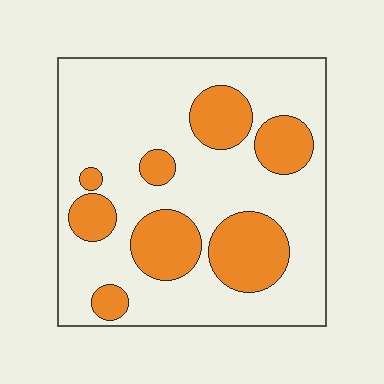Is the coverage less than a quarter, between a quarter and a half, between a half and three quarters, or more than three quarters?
Between a quarter and a half.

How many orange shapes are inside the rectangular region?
8.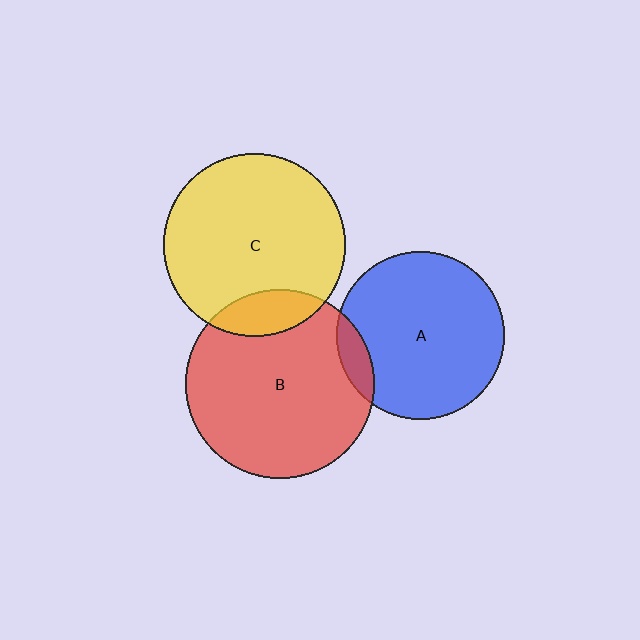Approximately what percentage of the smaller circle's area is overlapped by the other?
Approximately 15%.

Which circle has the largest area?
Circle B (red).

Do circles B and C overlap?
Yes.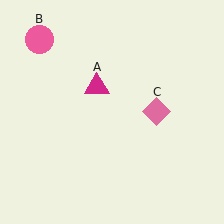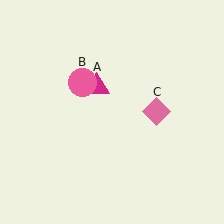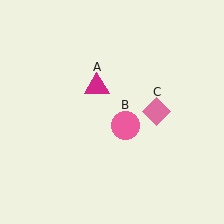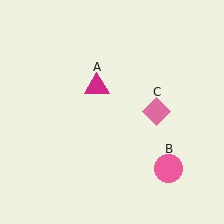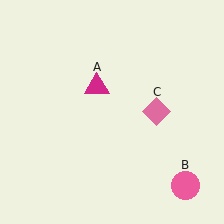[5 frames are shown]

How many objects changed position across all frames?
1 object changed position: pink circle (object B).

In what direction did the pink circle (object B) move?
The pink circle (object B) moved down and to the right.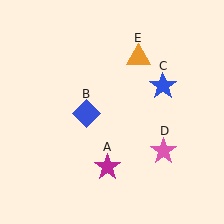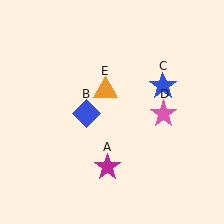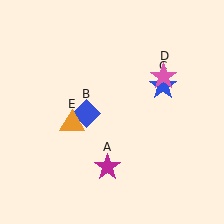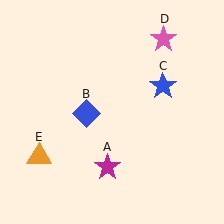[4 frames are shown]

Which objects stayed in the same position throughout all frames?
Magenta star (object A) and blue diamond (object B) and blue star (object C) remained stationary.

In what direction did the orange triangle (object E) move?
The orange triangle (object E) moved down and to the left.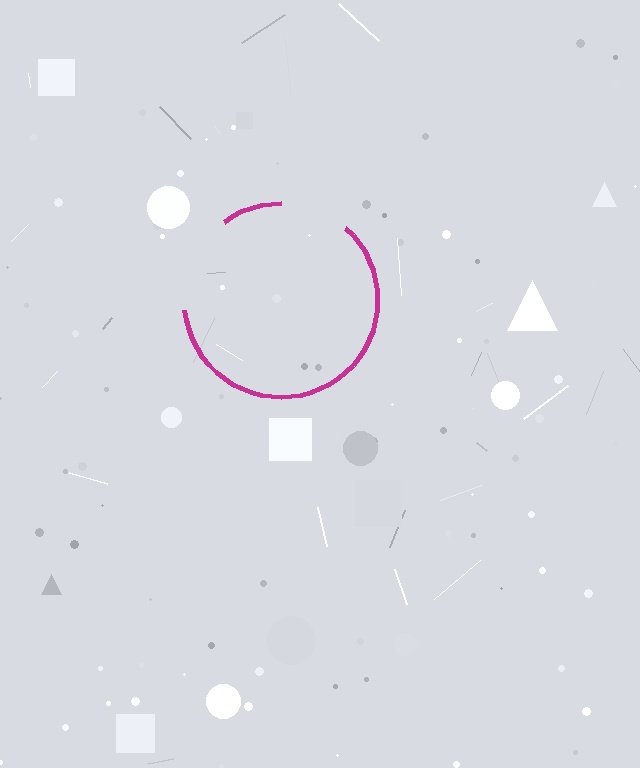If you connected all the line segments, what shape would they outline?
They would outline a circle.